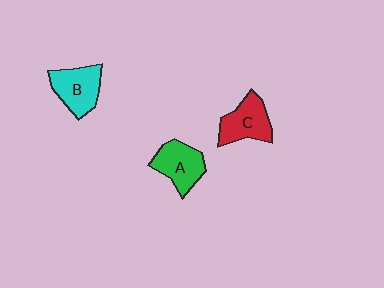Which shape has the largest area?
Shape B (cyan).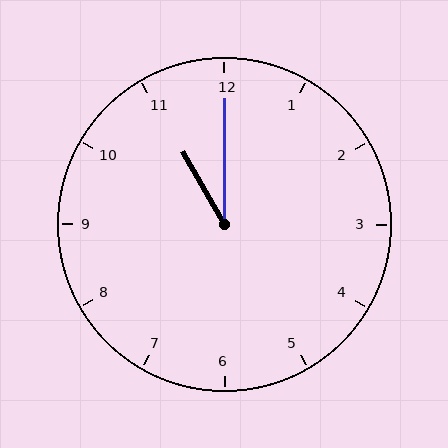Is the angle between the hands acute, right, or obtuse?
It is acute.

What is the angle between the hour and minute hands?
Approximately 30 degrees.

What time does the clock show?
11:00.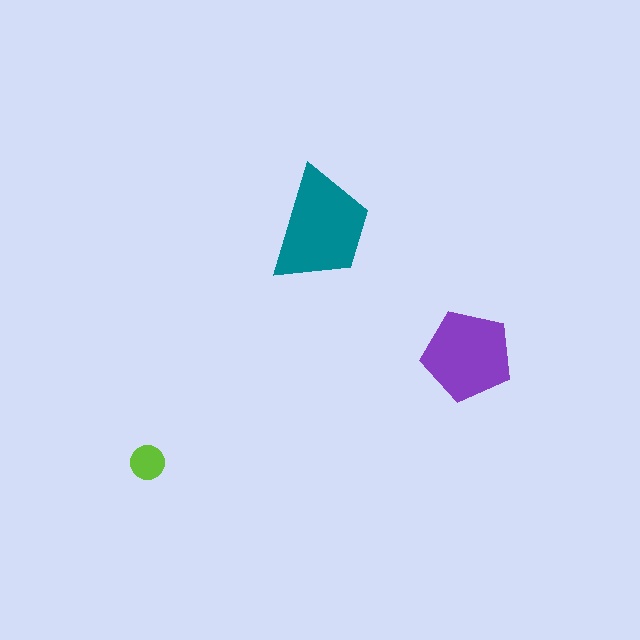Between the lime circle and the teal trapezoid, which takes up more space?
The teal trapezoid.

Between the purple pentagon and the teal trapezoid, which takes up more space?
The teal trapezoid.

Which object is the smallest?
The lime circle.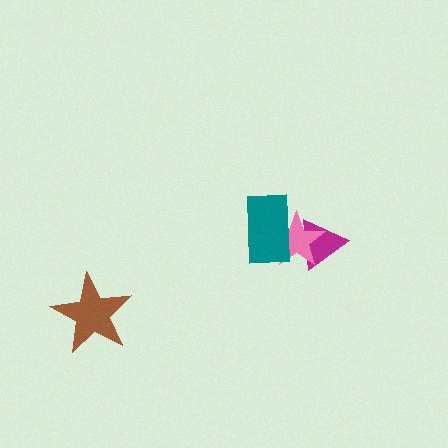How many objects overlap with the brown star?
0 objects overlap with the brown star.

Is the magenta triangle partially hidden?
Yes, it is partially covered by another shape.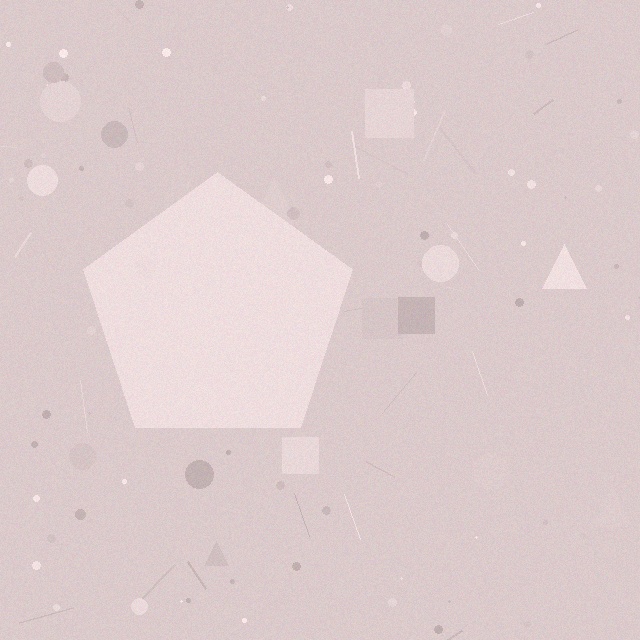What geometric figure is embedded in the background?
A pentagon is embedded in the background.